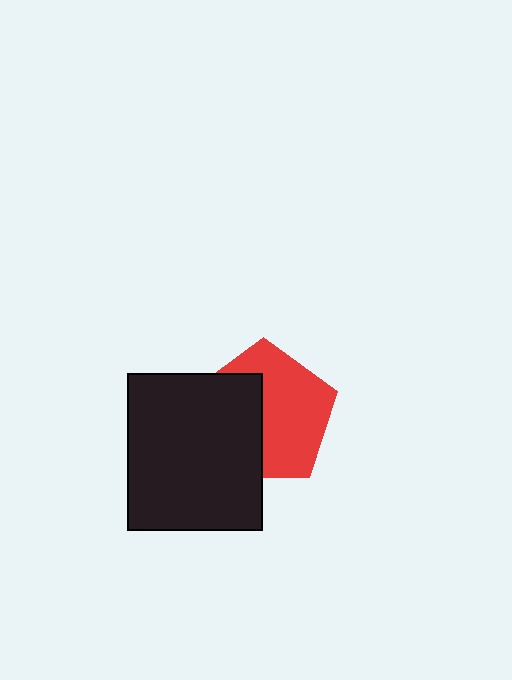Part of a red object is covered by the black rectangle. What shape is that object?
It is a pentagon.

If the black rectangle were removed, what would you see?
You would see the complete red pentagon.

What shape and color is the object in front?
The object in front is a black rectangle.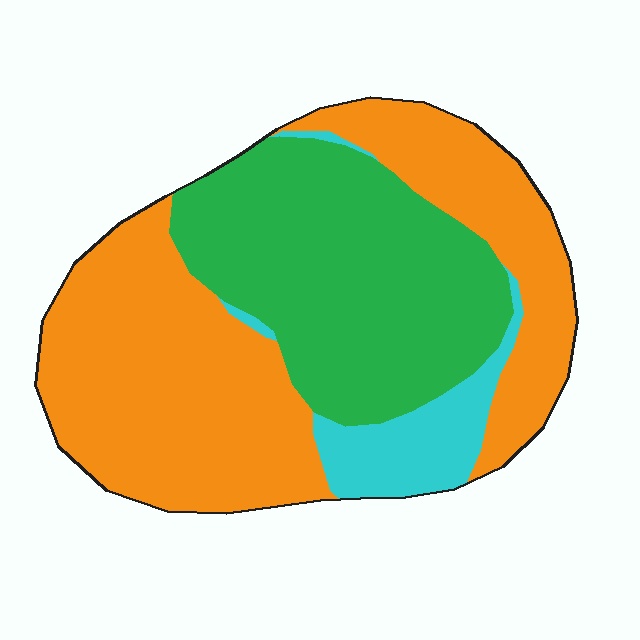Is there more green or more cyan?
Green.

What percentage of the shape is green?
Green takes up between a quarter and a half of the shape.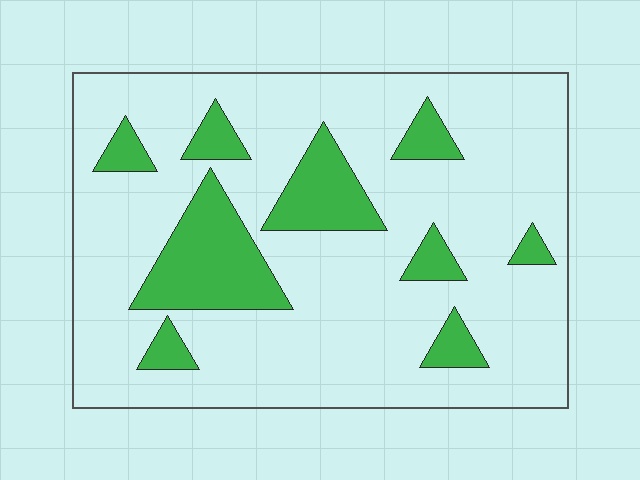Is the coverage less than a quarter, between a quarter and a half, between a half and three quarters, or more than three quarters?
Less than a quarter.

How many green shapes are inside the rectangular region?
9.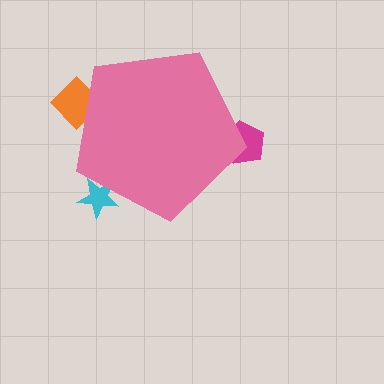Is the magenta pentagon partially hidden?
Yes, the magenta pentagon is partially hidden behind the pink pentagon.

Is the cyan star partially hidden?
Yes, the cyan star is partially hidden behind the pink pentagon.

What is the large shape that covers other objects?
A pink pentagon.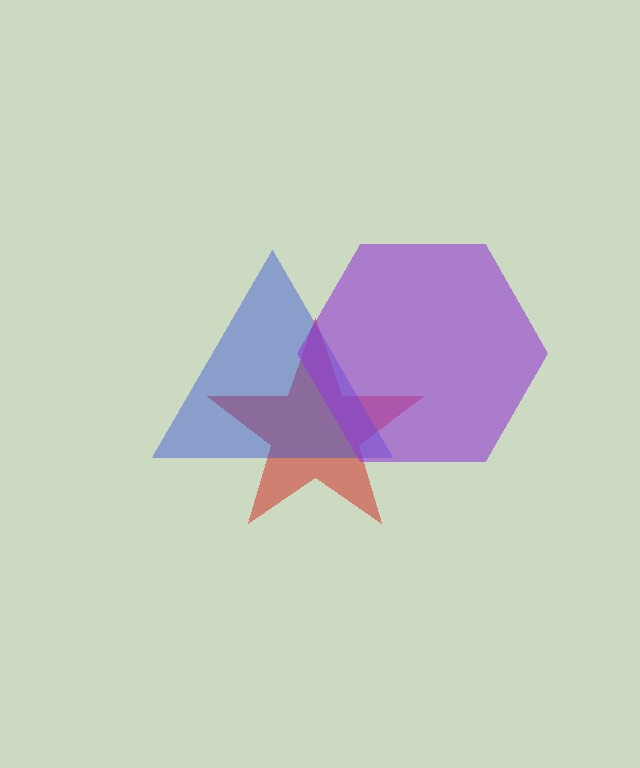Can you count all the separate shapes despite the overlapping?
Yes, there are 3 separate shapes.